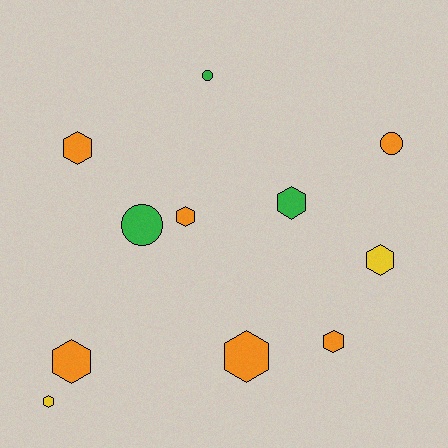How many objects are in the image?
There are 11 objects.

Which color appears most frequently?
Orange, with 6 objects.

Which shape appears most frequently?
Hexagon, with 8 objects.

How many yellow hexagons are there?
There are 2 yellow hexagons.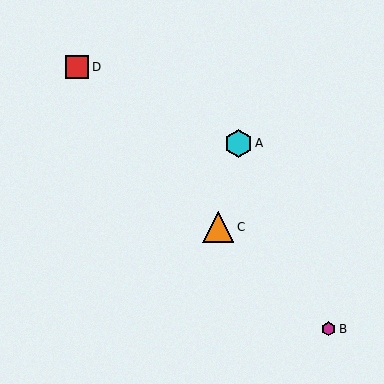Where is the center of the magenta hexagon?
The center of the magenta hexagon is at (329, 329).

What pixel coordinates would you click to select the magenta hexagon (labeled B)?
Click at (329, 329) to select the magenta hexagon B.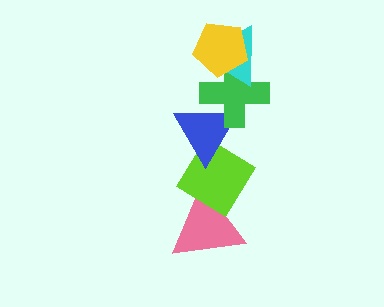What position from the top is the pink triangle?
The pink triangle is 6th from the top.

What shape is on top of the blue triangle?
The green cross is on top of the blue triangle.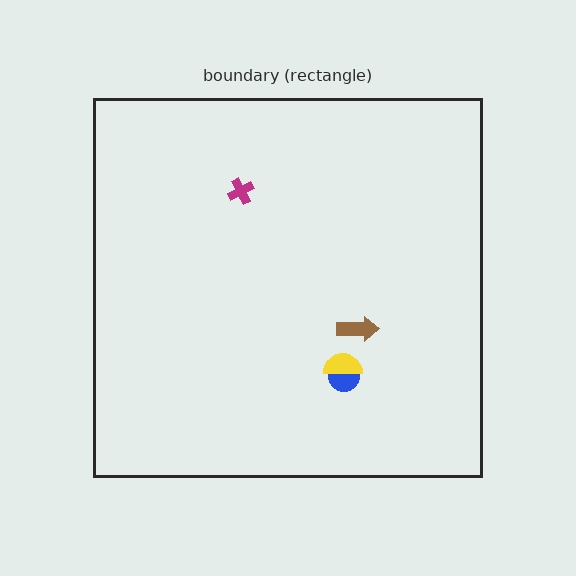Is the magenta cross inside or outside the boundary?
Inside.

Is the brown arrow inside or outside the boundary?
Inside.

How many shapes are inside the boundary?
4 inside, 0 outside.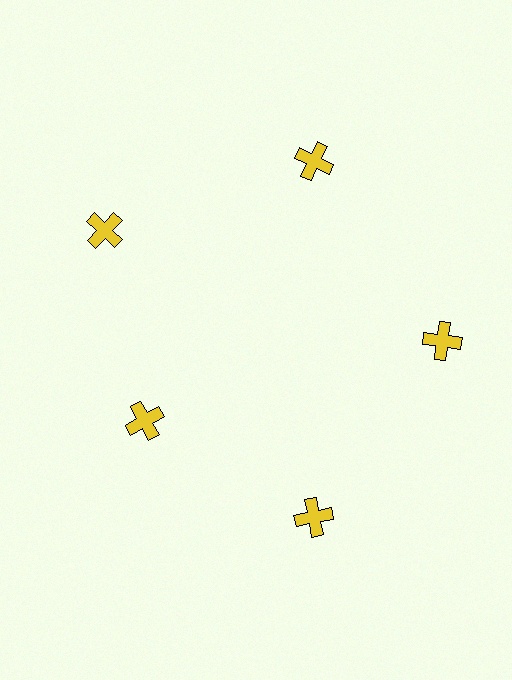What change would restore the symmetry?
The symmetry would be restored by moving it outward, back onto the ring so that all 5 crosses sit at equal angles and equal distance from the center.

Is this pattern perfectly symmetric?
No. The 5 yellow crosses are arranged in a ring, but one element near the 8 o'clock position is pulled inward toward the center, breaking the 5-fold rotational symmetry.